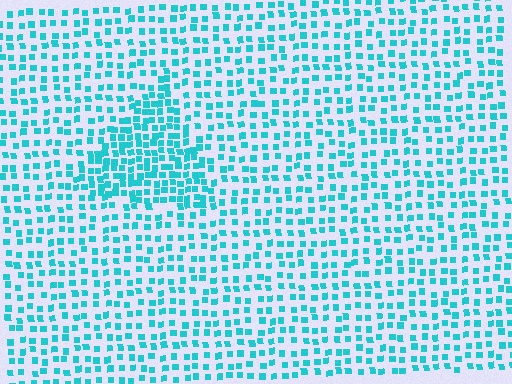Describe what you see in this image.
The image contains small cyan elements arranged at two different densities. A triangle-shaped region is visible where the elements are more densely packed than the surrounding area.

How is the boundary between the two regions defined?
The boundary is defined by a change in element density (approximately 1.8x ratio). All elements are the same color, size, and shape.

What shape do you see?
I see a triangle.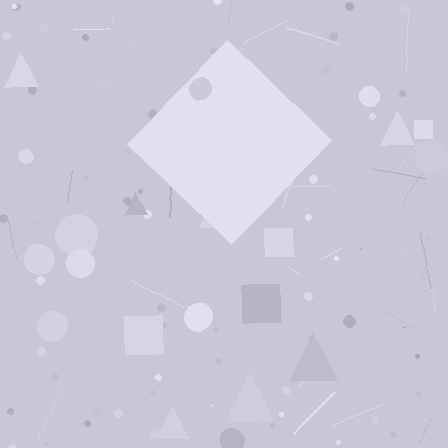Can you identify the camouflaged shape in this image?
The camouflaged shape is a diamond.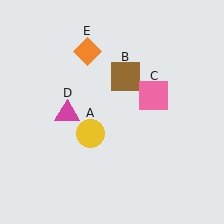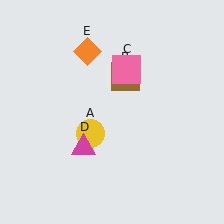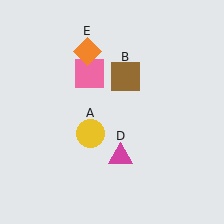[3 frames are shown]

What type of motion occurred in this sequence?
The pink square (object C), magenta triangle (object D) rotated counterclockwise around the center of the scene.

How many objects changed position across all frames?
2 objects changed position: pink square (object C), magenta triangle (object D).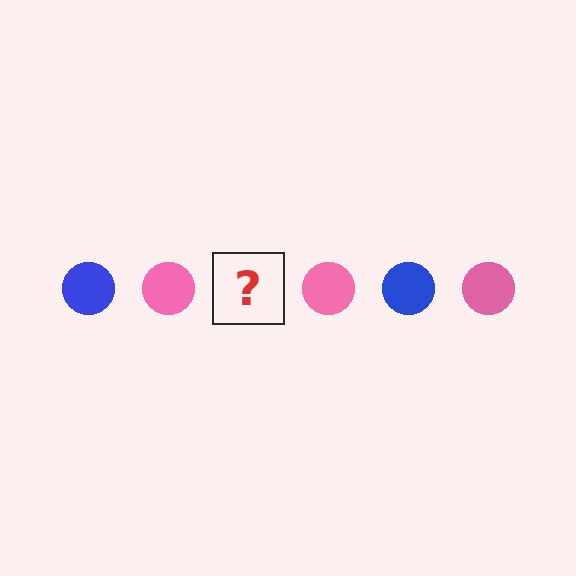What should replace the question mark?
The question mark should be replaced with a blue circle.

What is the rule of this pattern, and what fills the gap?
The rule is that the pattern cycles through blue, pink circles. The gap should be filled with a blue circle.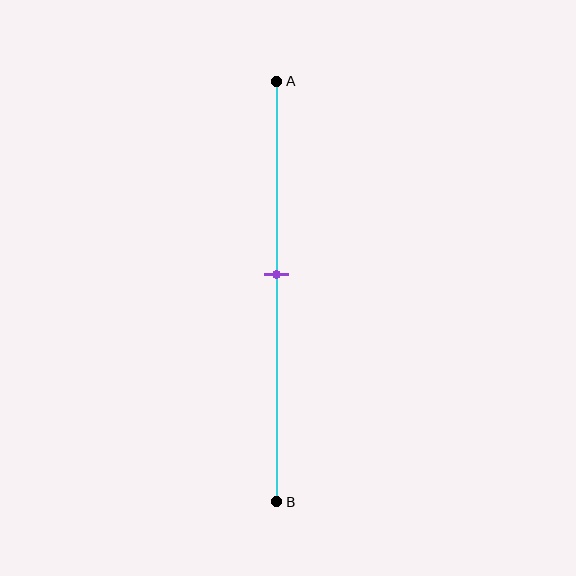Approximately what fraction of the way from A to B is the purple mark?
The purple mark is approximately 45% of the way from A to B.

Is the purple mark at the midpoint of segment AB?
No, the mark is at about 45% from A, not at the 50% midpoint.